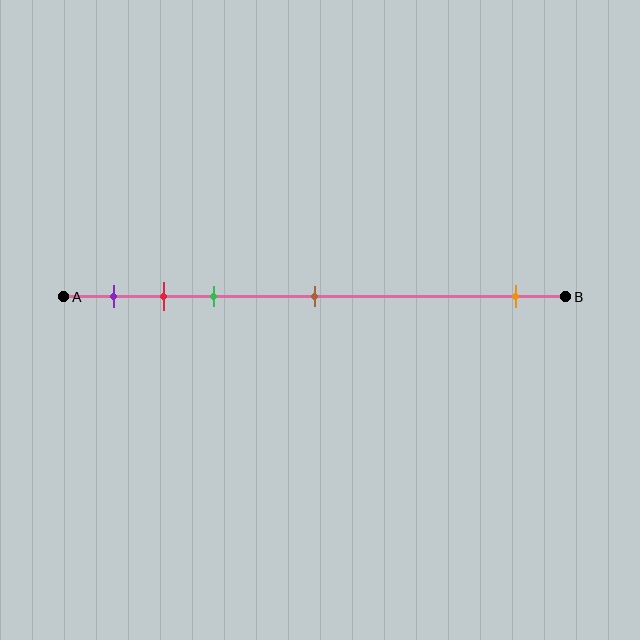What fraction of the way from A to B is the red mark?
The red mark is approximately 20% (0.2) of the way from A to B.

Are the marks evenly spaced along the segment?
No, the marks are not evenly spaced.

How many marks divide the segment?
There are 5 marks dividing the segment.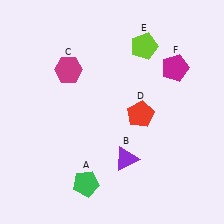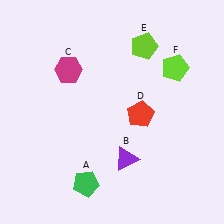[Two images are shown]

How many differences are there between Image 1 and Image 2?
There is 1 difference between the two images.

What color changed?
The pentagon (F) changed from magenta in Image 1 to lime in Image 2.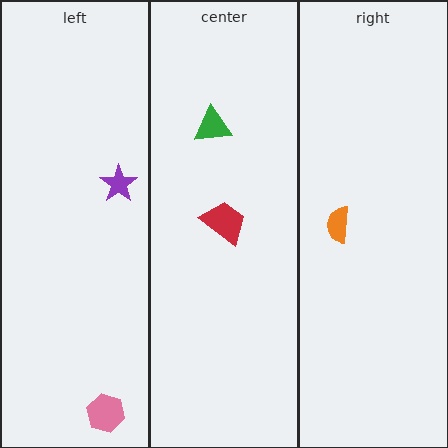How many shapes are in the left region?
2.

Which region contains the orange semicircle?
The right region.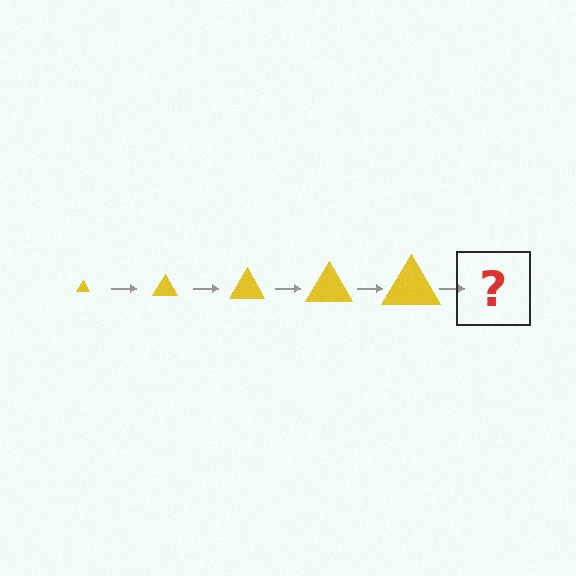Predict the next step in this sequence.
The next step is a yellow triangle, larger than the previous one.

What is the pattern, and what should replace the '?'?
The pattern is that the triangle gets progressively larger each step. The '?' should be a yellow triangle, larger than the previous one.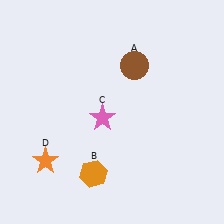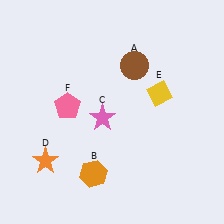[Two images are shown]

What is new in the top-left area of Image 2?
A pink pentagon (F) was added in the top-left area of Image 2.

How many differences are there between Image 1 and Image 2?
There are 2 differences between the two images.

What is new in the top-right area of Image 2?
A yellow diamond (E) was added in the top-right area of Image 2.